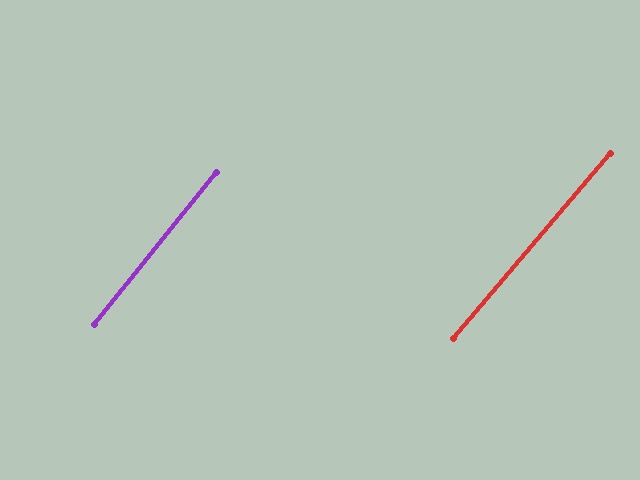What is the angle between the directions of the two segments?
Approximately 2 degrees.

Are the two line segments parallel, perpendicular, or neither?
Parallel — their directions differ by only 1.6°.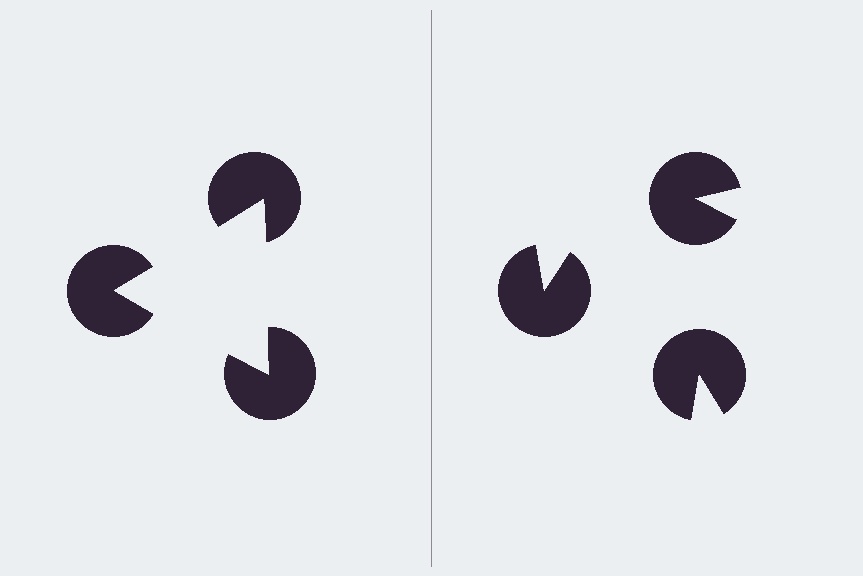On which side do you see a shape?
An illusory triangle appears on the left side. On the right side the wedge cuts are rotated, so no coherent shape forms.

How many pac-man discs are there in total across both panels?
6 — 3 on each side.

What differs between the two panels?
The pac-man discs are positioned identically on both sides; only the wedge orientations differ. On the left they align to a triangle; on the right they are misaligned.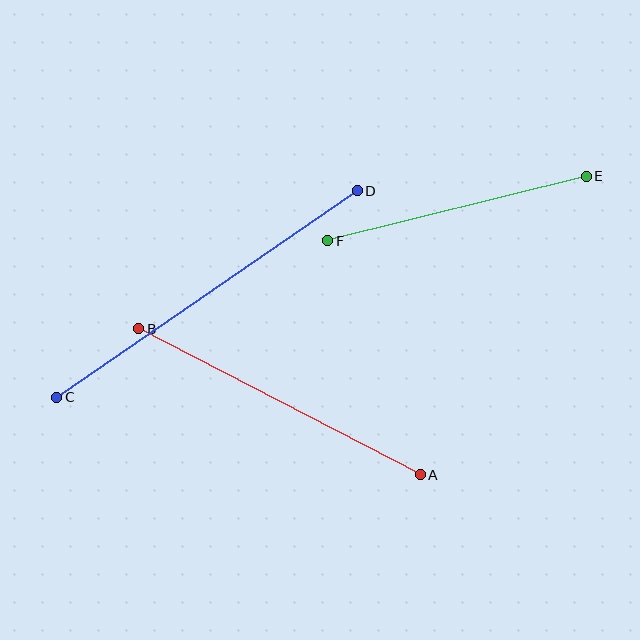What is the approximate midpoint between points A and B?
The midpoint is at approximately (280, 402) pixels.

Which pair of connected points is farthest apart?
Points C and D are farthest apart.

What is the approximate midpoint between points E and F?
The midpoint is at approximately (457, 209) pixels.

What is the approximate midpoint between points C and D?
The midpoint is at approximately (207, 294) pixels.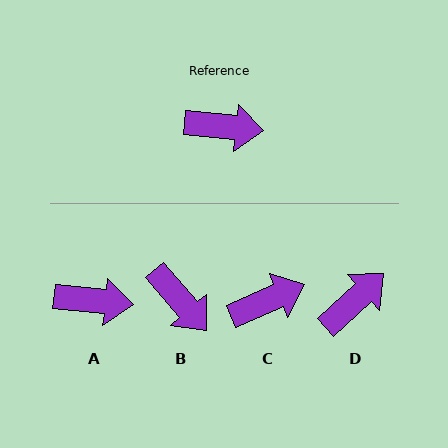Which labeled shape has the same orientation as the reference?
A.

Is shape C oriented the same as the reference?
No, it is off by about 29 degrees.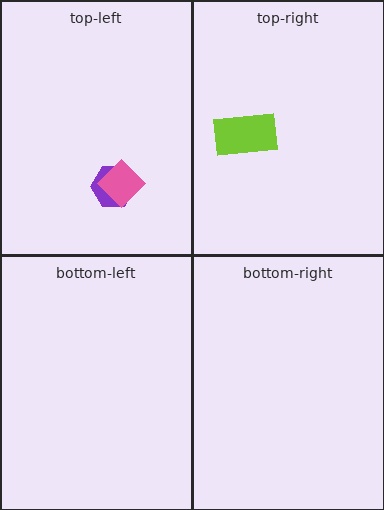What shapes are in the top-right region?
The lime rectangle.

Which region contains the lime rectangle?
The top-right region.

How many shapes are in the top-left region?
2.